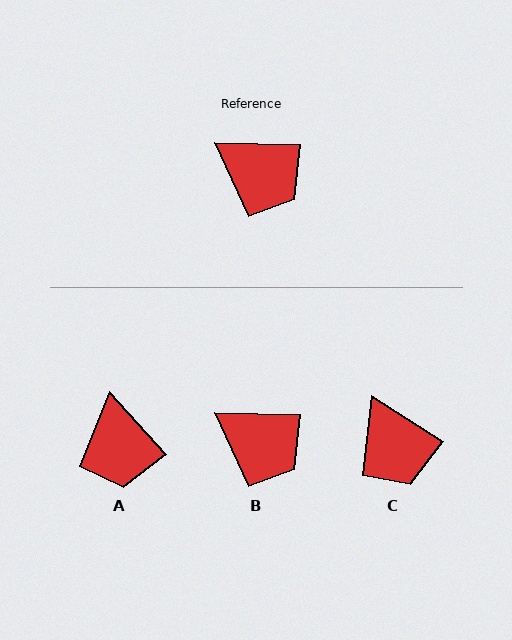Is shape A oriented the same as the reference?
No, it is off by about 46 degrees.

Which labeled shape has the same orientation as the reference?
B.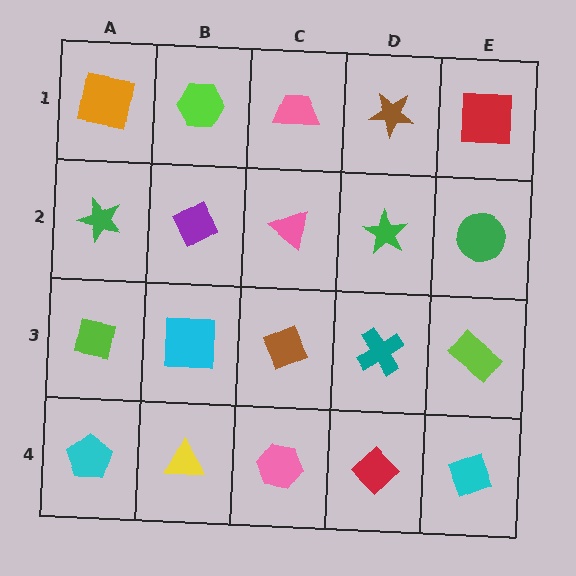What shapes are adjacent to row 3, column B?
A purple diamond (row 2, column B), a yellow triangle (row 4, column B), a lime square (row 3, column A), a brown diamond (row 3, column C).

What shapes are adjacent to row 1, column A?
A green star (row 2, column A), a lime hexagon (row 1, column B).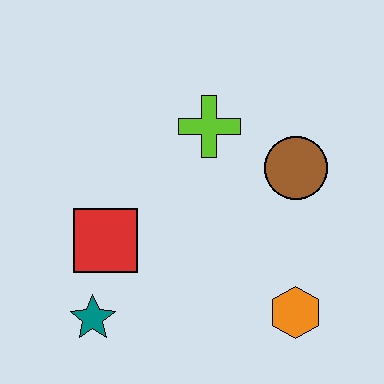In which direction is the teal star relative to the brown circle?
The teal star is to the left of the brown circle.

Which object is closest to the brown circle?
The lime cross is closest to the brown circle.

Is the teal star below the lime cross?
Yes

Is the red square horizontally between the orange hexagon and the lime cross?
No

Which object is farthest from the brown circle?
The teal star is farthest from the brown circle.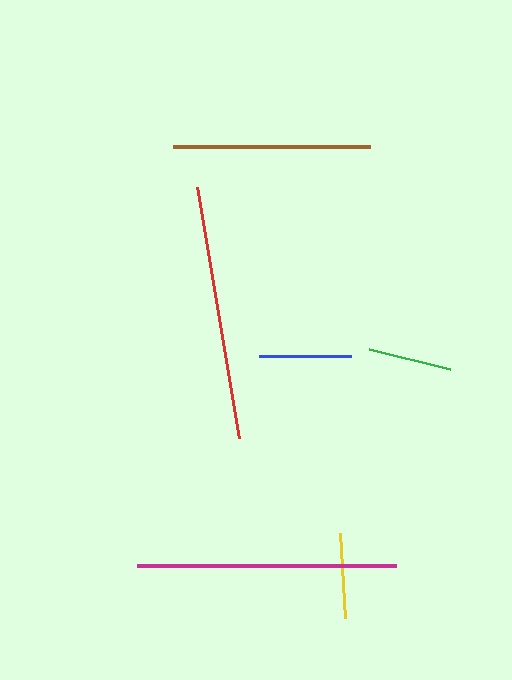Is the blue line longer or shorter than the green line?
The blue line is longer than the green line.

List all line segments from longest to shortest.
From longest to shortest: magenta, red, brown, blue, yellow, green.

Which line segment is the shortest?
The green line is the shortest at approximately 84 pixels.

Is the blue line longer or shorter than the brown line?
The brown line is longer than the blue line.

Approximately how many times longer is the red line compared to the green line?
The red line is approximately 3.0 times the length of the green line.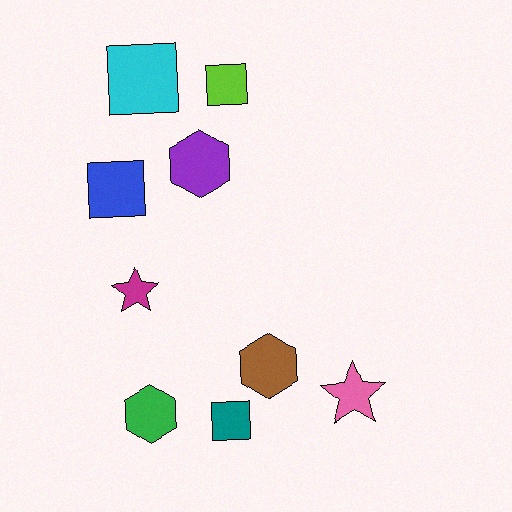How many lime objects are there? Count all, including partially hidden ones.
There is 1 lime object.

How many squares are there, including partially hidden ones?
There are 4 squares.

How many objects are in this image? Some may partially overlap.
There are 9 objects.